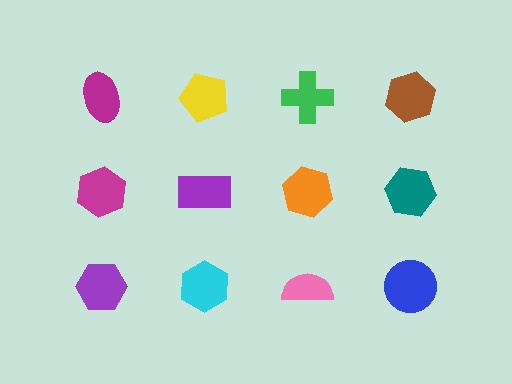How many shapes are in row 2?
4 shapes.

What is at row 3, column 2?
A cyan hexagon.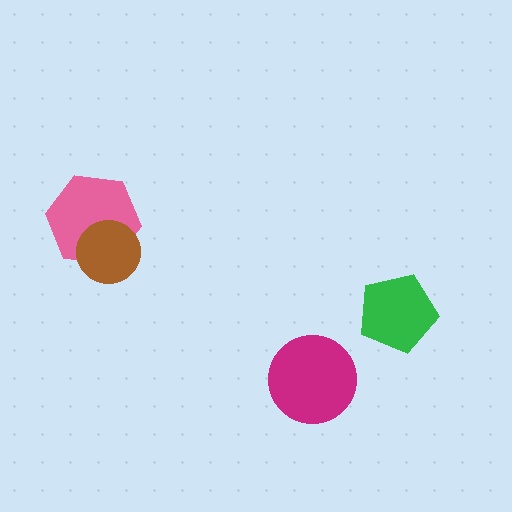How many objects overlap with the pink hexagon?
1 object overlaps with the pink hexagon.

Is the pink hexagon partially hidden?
Yes, it is partially covered by another shape.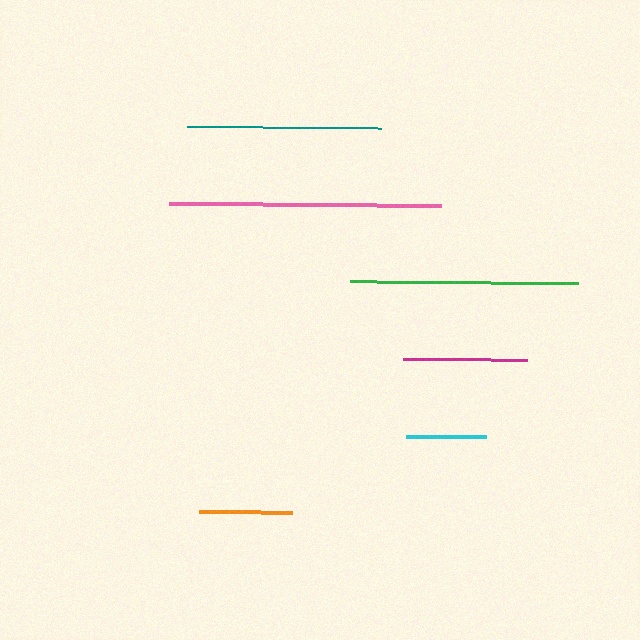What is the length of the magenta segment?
The magenta segment is approximately 124 pixels long.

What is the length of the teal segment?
The teal segment is approximately 194 pixels long.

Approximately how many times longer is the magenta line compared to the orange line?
The magenta line is approximately 1.3 times the length of the orange line.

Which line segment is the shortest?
The cyan line is the shortest at approximately 80 pixels.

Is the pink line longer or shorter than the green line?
The pink line is longer than the green line.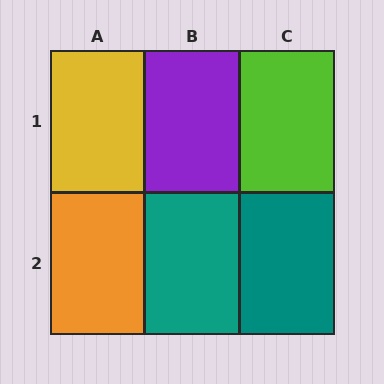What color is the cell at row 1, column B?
Purple.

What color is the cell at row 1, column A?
Yellow.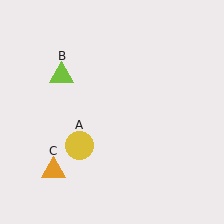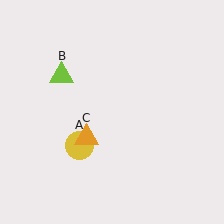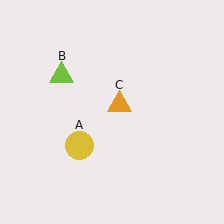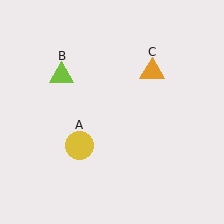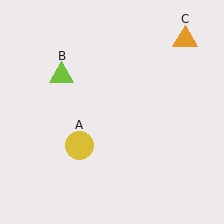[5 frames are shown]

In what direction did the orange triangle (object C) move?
The orange triangle (object C) moved up and to the right.